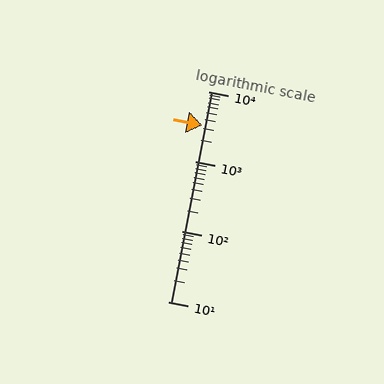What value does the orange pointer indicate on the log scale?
The pointer indicates approximately 3300.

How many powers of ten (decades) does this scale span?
The scale spans 3 decades, from 10 to 10000.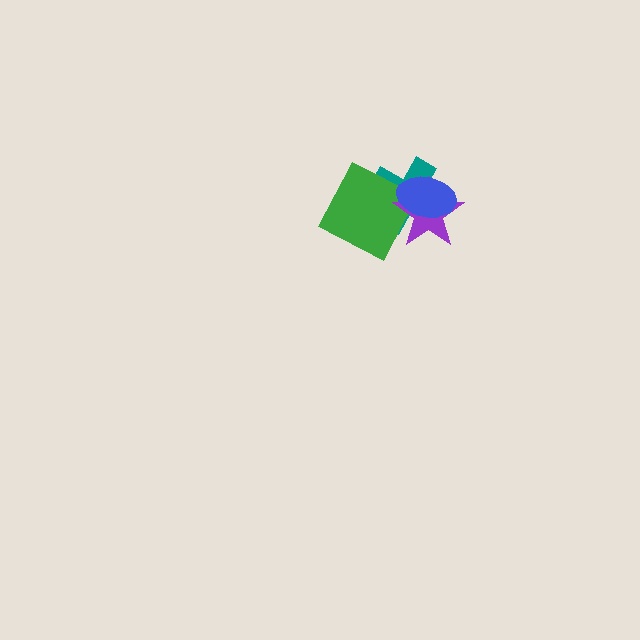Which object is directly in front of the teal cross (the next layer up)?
The green square is directly in front of the teal cross.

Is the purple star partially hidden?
Yes, it is partially covered by another shape.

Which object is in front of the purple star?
The blue ellipse is in front of the purple star.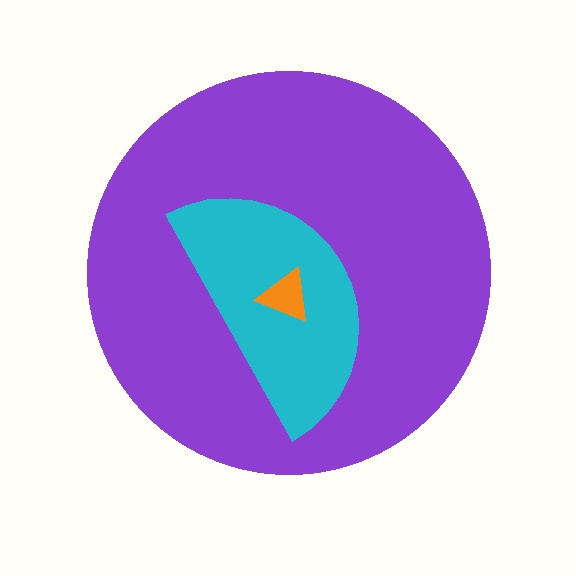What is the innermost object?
The orange triangle.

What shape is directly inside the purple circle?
The cyan semicircle.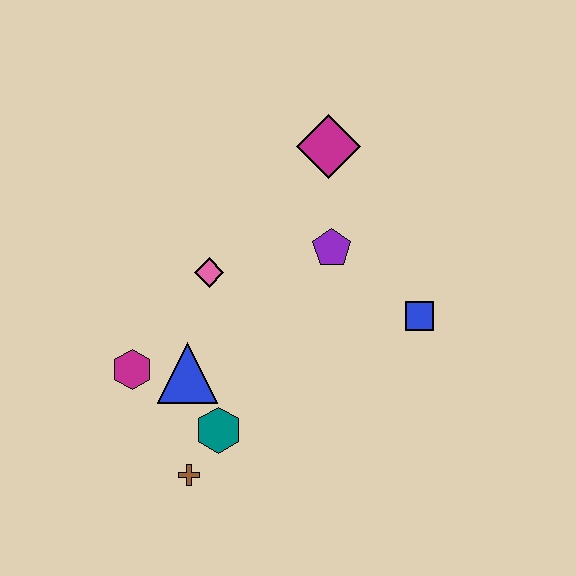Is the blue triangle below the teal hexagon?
No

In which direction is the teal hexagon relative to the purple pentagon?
The teal hexagon is below the purple pentagon.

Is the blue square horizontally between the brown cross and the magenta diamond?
No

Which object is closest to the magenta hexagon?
The blue triangle is closest to the magenta hexagon.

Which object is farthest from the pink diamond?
The blue square is farthest from the pink diamond.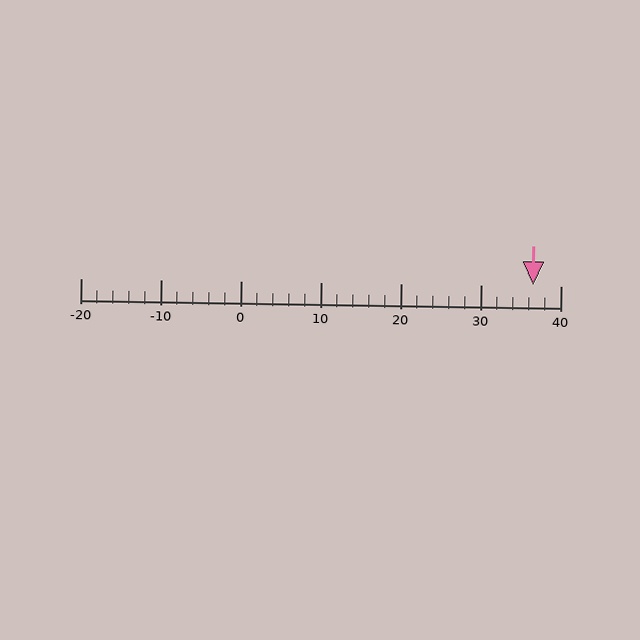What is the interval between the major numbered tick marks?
The major tick marks are spaced 10 units apart.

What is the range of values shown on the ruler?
The ruler shows values from -20 to 40.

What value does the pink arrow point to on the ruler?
The pink arrow points to approximately 36.